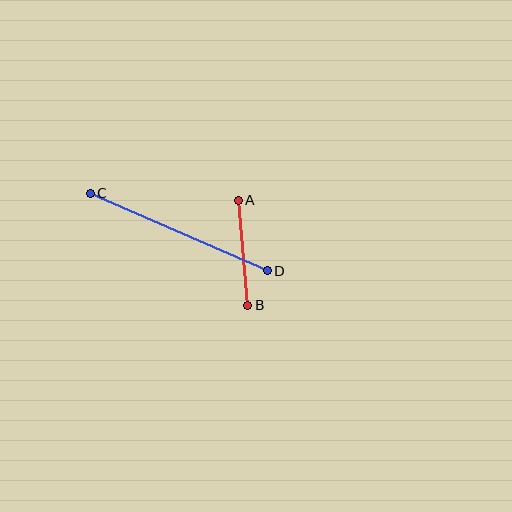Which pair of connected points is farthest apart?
Points C and D are farthest apart.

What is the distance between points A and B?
The distance is approximately 106 pixels.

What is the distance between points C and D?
The distance is approximately 193 pixels.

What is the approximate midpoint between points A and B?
The midpoint is at approximately (243, 253) pixels.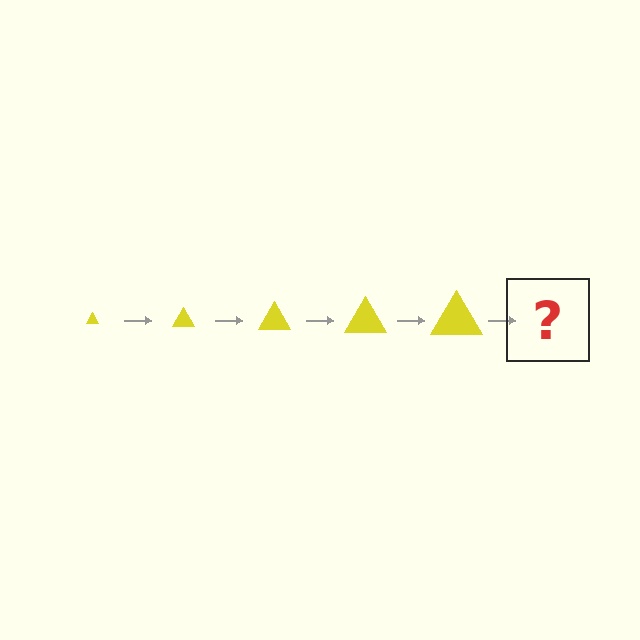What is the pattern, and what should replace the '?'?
The pattern is that the triangle gets progressively larger each step. The '?' should be a yellow triangle, larger than the previous one.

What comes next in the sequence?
The next element should be a yellow triangle, larger than the previous one.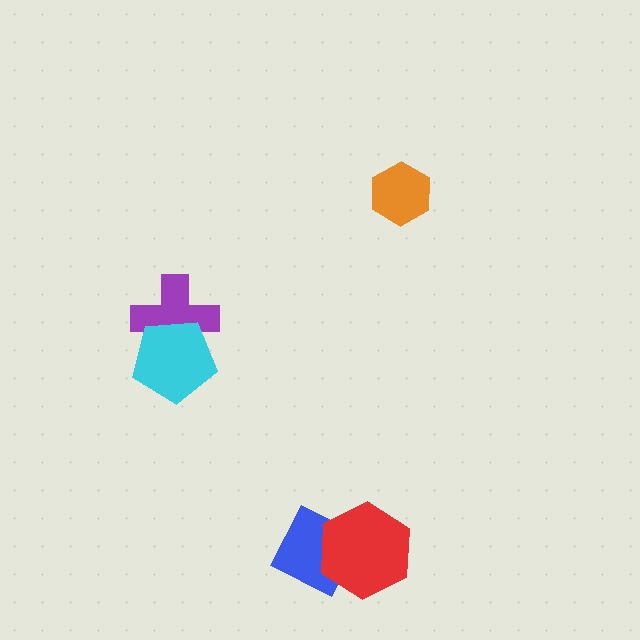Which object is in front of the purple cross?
The cyan pentagon is in front of the purple cross.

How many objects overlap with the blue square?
1 object overlaps with the blue square.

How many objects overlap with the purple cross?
1 object overlaps with the purple cross.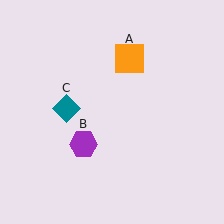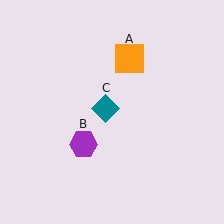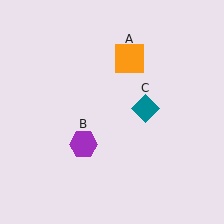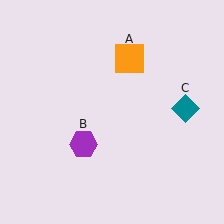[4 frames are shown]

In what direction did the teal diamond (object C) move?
The teal diamond (object C) moved right.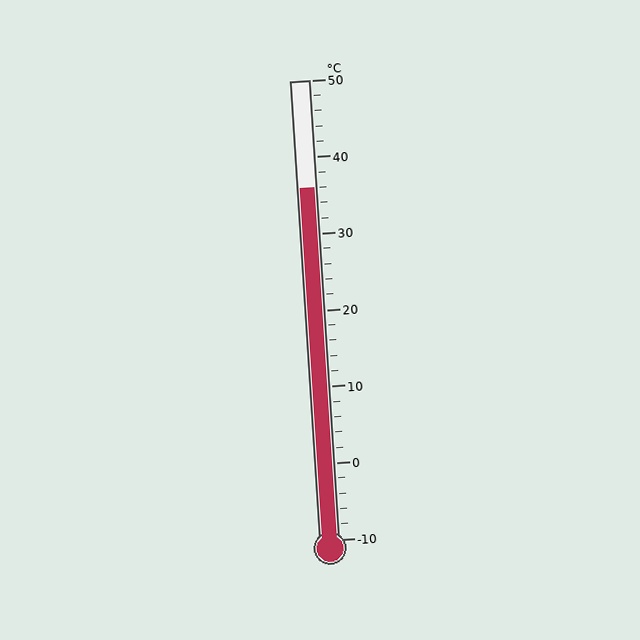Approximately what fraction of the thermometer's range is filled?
The thermometer is filled to approximately 75% of its range.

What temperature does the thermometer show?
The thermometer shows approximately 36°C.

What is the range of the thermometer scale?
The thermometer scale ranges from -10°C to 50°C.